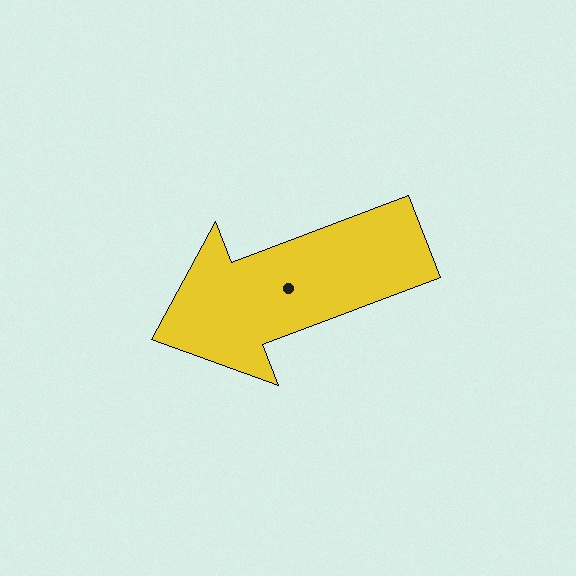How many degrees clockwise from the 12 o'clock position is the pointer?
Approximately 249 degrees.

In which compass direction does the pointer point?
West.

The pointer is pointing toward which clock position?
Roughly 8 o'clock.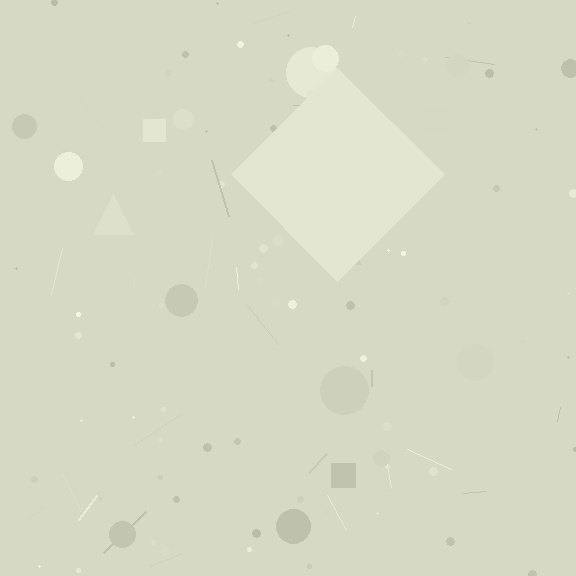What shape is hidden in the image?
A diamond is hidden in the image.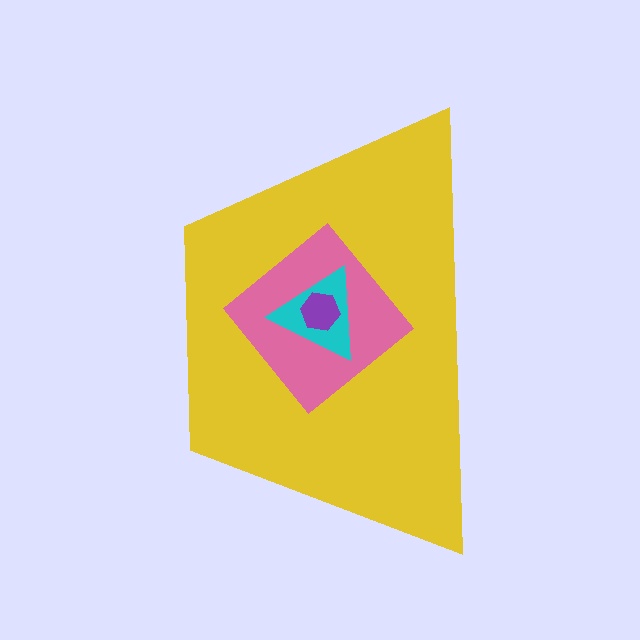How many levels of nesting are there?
4.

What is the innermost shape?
The purple hexagon.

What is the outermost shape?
The yellow trapezoid.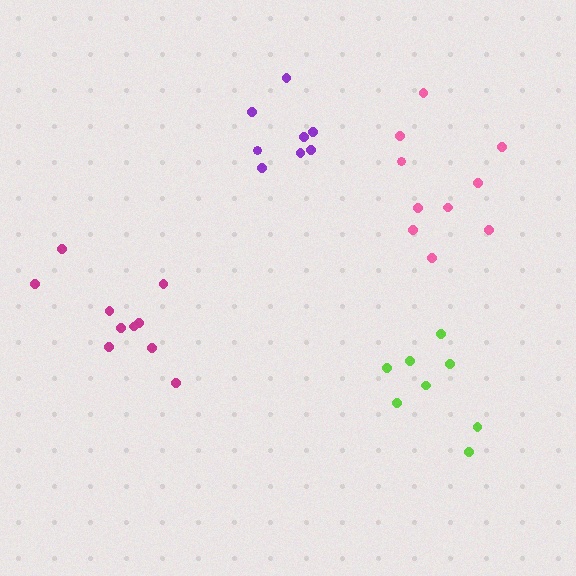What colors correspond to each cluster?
The clusters are colored: lime, pink, purple, magenta.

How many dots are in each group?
Group 1: 8 dots, Group 2: 10 dots, Group 3: 8 dots, Group 4: 10 dots (36 total).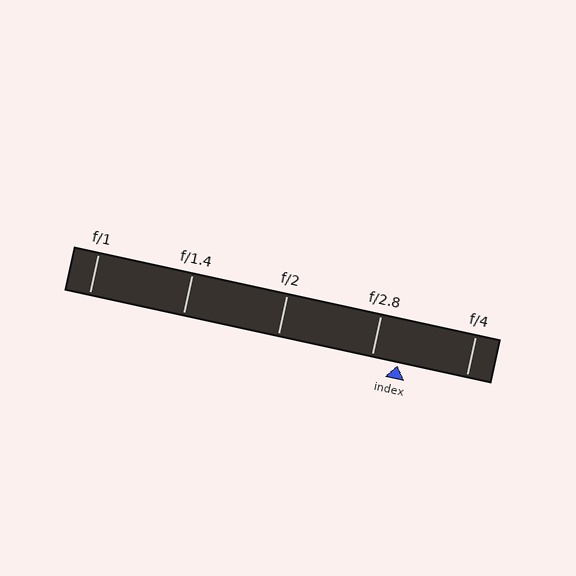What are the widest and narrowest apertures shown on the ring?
The widest aperture shown is f/1 and the narrowest is f/4.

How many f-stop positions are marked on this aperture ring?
There are 5 f-stop positions marked.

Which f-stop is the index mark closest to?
The index mark is closest to f/2.8.